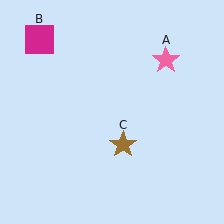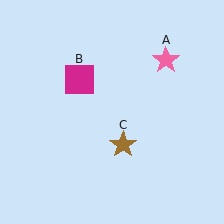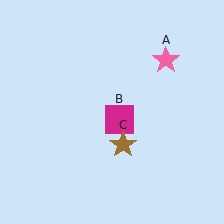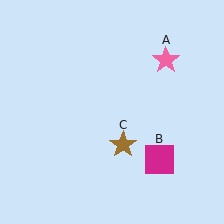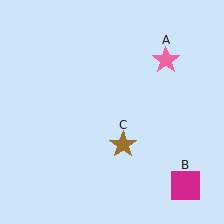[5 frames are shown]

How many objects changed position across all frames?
1 object changed position: magenta square (object B).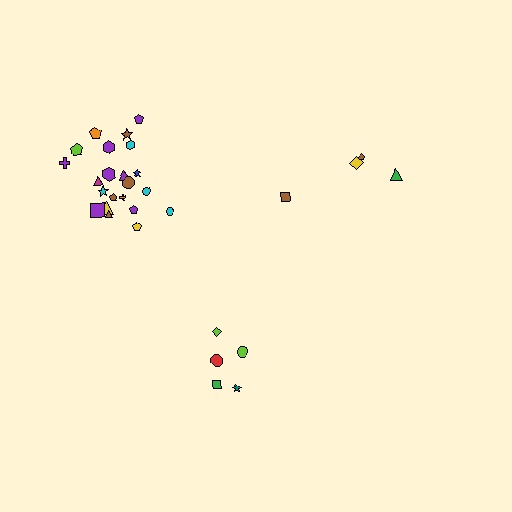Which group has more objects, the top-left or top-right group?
The top-left group.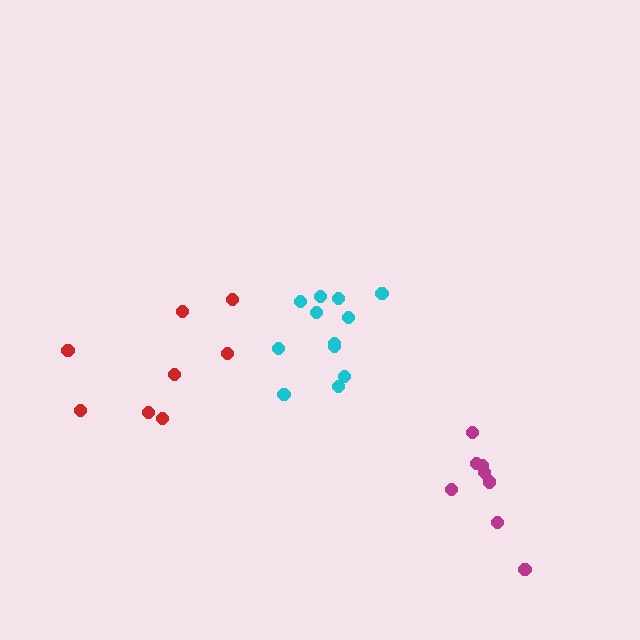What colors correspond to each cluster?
The clusters are colored: cyan, magenta, red.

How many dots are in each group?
Group 1: 12 dots, Group 2: 8 dots, Group 3: 8 dots (28 total).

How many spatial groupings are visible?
There are 3 spatial groupings.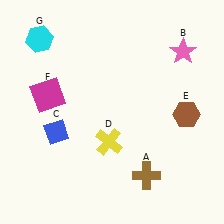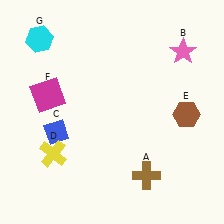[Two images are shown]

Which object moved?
The yellow cross (D) moved left.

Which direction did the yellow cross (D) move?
The yellow cross (D) moved left.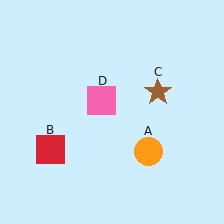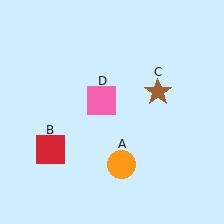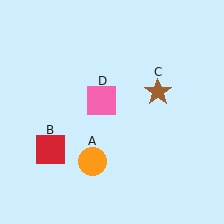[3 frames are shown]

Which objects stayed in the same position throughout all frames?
Red square (object B) and brown star (object C) and pink square (object D) remained stationary.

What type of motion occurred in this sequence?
The orange circle (object A) rotated clockwise around the center of the scene.